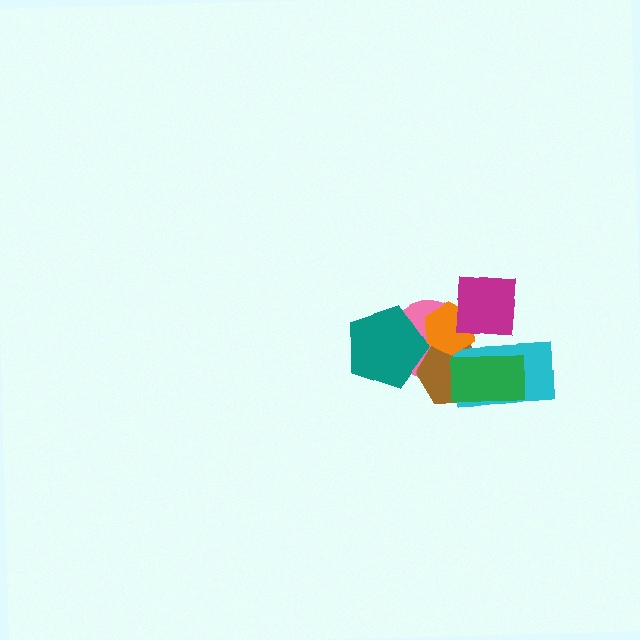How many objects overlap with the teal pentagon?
2 objects overlap with the teal pentagon.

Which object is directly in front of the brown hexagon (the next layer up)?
The cyan rectangle is directly in front of the brown hexagon.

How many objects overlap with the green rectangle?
2 objects overlap with the green rectangle.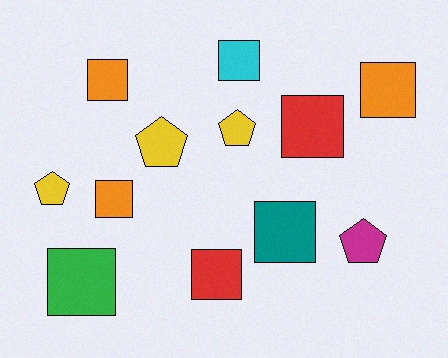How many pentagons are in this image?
There are 4 pentagons.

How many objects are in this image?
There are 12 objects.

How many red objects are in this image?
There are 2 red objects.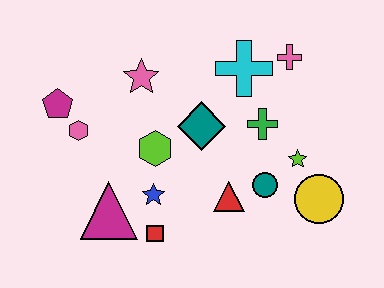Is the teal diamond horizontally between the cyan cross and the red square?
Yes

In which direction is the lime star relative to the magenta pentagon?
The lime star is to the right of the magenta pentagon.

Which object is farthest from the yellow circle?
The magenta pentagon is farthest from the yellow circle.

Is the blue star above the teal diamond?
No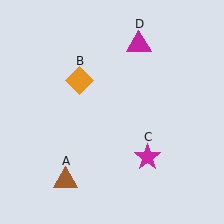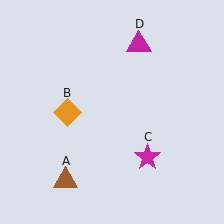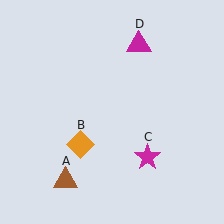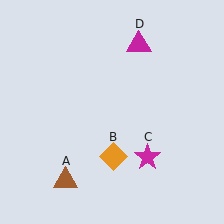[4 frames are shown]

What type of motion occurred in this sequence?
The orange diamond (object B) rotated counterclockwise around the center of the scene.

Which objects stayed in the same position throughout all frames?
Brown triangle (object A) and magenta star (object C) and magenta triangle (object D) remained stationary.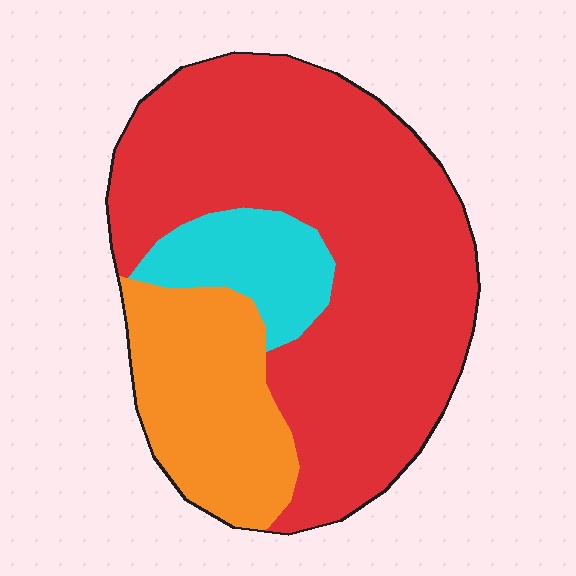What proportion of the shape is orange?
Orange covers around 20% of the shape.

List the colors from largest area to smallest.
From largest to smallest: red, orange, cyan.